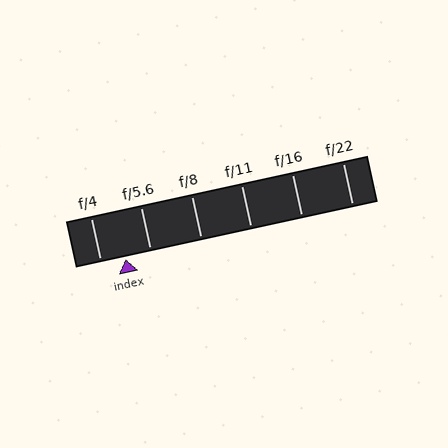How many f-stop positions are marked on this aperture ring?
There are 6 f-stop positions marked.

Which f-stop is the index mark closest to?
The index mark is closest to f/5.6.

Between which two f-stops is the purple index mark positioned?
The index mark is between f/4 and f/5.6.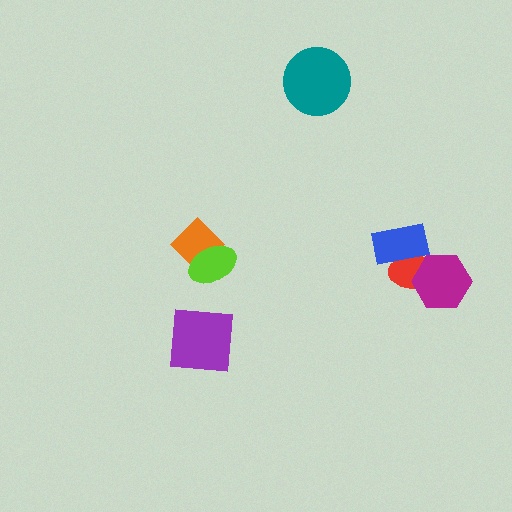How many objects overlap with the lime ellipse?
1 object overlaps with the lime ellipse.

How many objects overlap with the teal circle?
0 objects overlap with the teal circle.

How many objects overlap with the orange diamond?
1 object overlaps with the orange diamond.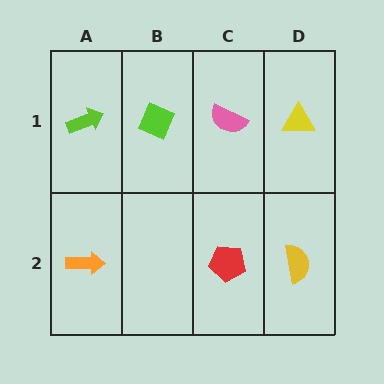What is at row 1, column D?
A yellow triangle.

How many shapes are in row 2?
3 shapes.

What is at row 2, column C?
A red pentagon.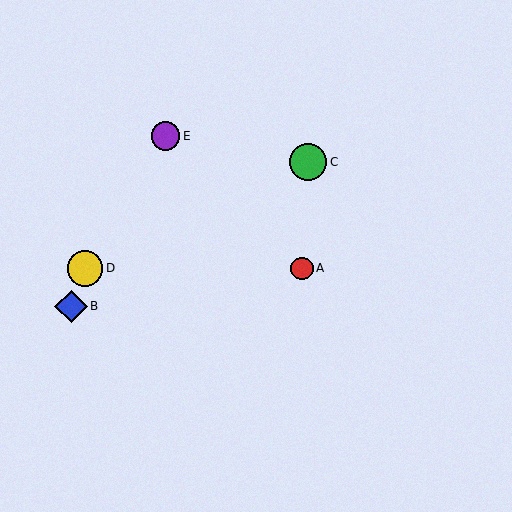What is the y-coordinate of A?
Object A is at y≈268.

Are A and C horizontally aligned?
No, A is at y≈268 and C is at y≈162.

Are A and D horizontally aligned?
Yes, both are at y≈268.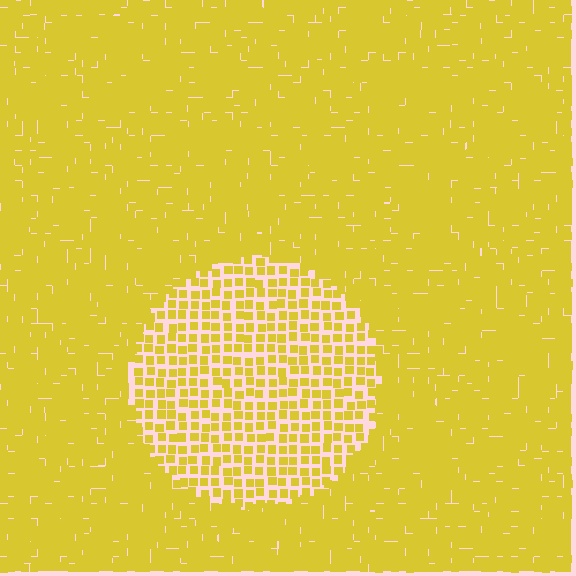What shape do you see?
I see a circle.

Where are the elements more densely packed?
The elements are more densely packed outside the circle boundary.